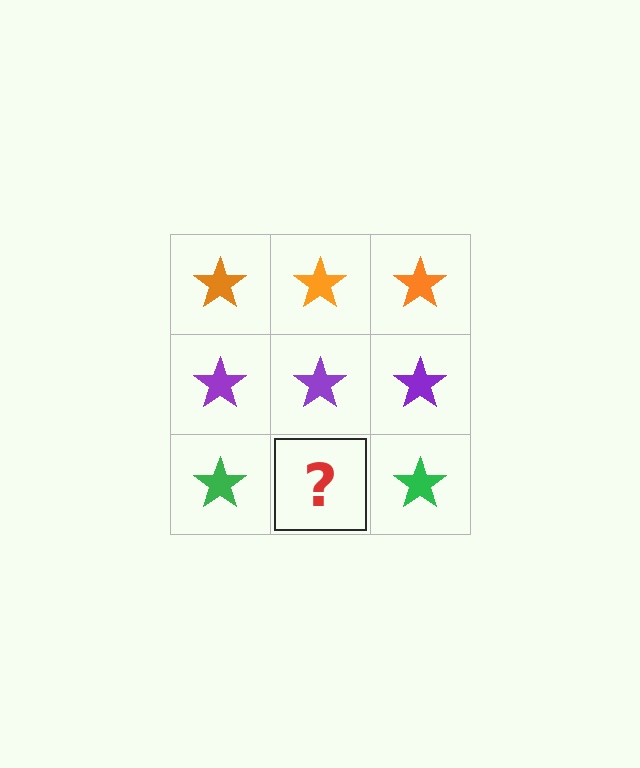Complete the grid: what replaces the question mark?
The question mark should be replaced with a green star.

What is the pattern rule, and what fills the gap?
The rule is that each row has a consistent color. The gap should be filled with a green star.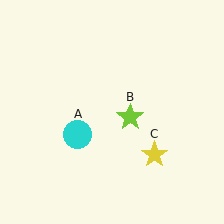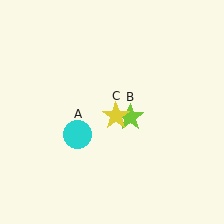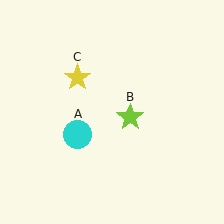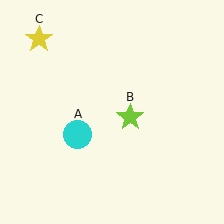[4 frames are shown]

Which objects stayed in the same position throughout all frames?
Cyan circle (object A) and lime star (object B) remained stationary.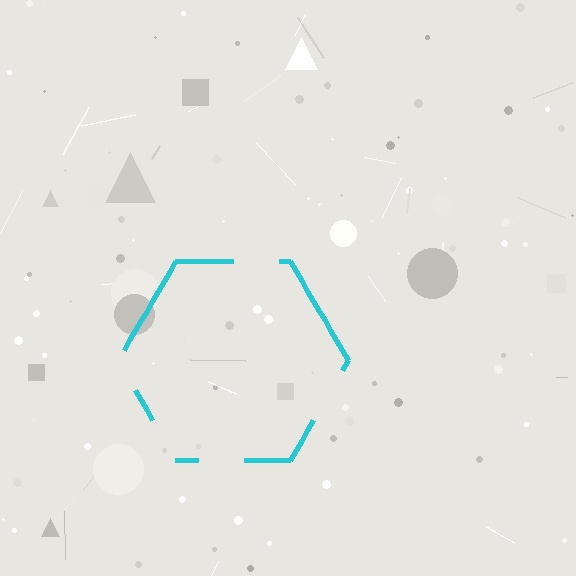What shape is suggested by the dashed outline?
The dashed outline suggests a hexagon.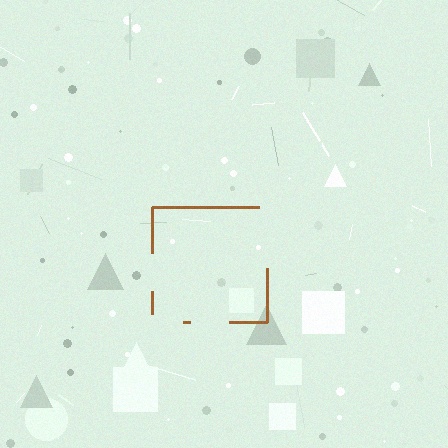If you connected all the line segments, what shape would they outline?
They would outline a square.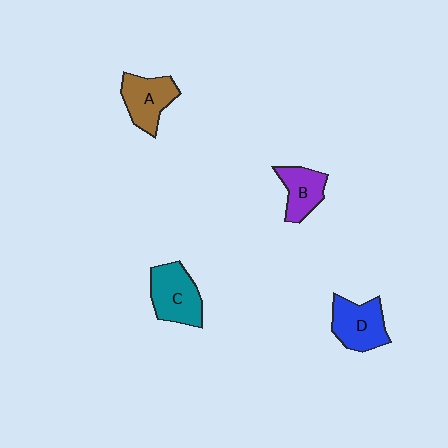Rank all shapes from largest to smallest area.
From largest to smallest: C (teal), D (blue), A (brown), B (purple).